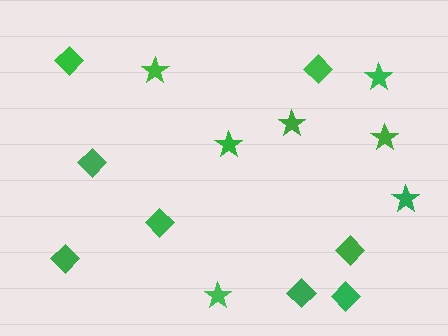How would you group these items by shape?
There are 2 groups: one group of stars (7) and one group of diamonds (8).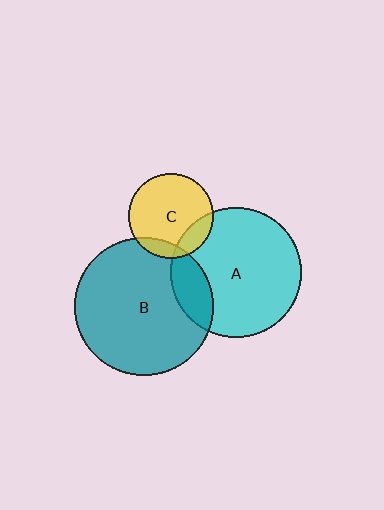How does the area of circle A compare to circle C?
Approximately 2.4 times.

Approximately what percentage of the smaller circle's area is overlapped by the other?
Approximately 15%.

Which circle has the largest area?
Circle B (teal).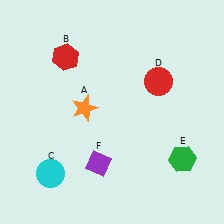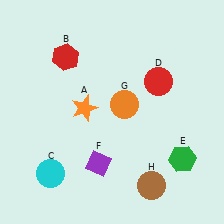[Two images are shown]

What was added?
An orange circle (G), a brown circle (H) were added in Image 2.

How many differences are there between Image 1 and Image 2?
There are 2 differences between the two images.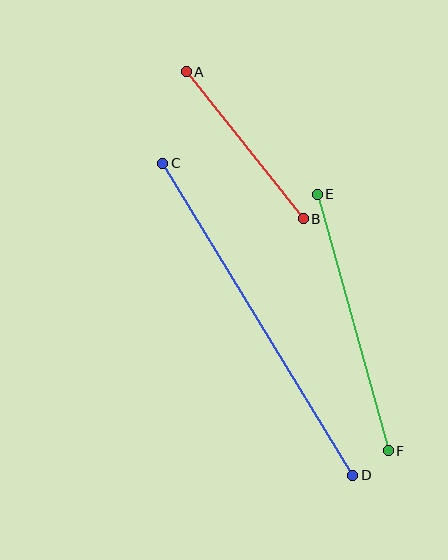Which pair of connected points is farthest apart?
Points C and D are farthest apart.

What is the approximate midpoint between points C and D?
The midpoint is at approximately (258, 319) pixels.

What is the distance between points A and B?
The distance is approximately 188 pixels.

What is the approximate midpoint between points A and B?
The midpoint is at approximately (245, 145) pixels.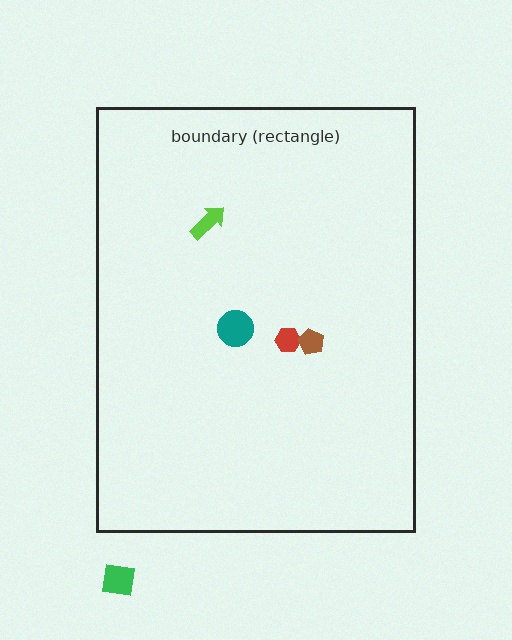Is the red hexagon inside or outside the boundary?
Inside.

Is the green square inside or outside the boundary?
Outside.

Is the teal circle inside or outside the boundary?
Inside.